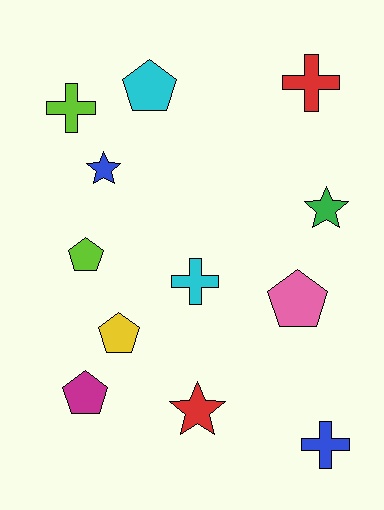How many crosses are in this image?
There are 4 crosses.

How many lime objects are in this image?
There are 2 lime objects.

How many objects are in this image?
There are 12 objects.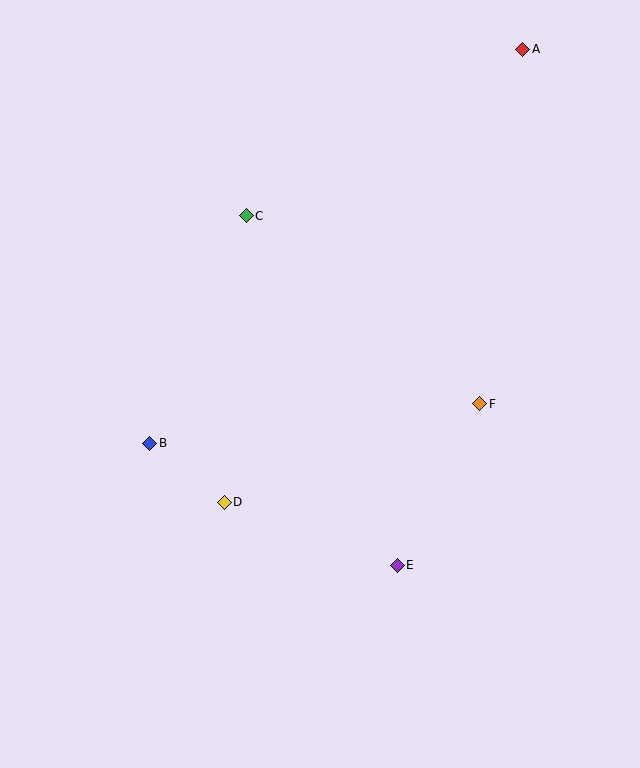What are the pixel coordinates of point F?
Point F is at (480, 404).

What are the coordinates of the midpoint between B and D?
The midpoint between B and D is at (187, 473).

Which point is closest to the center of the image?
Point D at (224, 502) is closest to the center.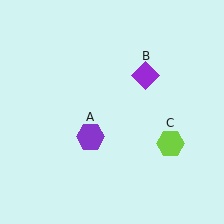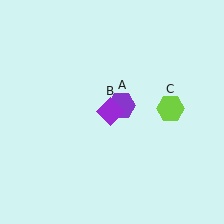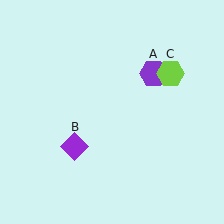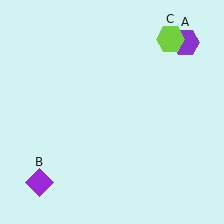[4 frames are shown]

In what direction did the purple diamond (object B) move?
The purple diamond (object B) moved down and to the left.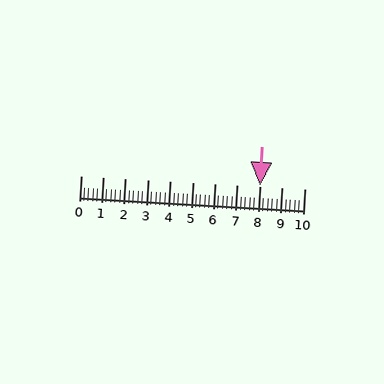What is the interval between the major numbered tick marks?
The major tick marks are spaced 1 units apart.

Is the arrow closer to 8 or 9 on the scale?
The arrow is closer to 8.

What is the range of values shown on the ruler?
The ruler shows values from 0 to 10.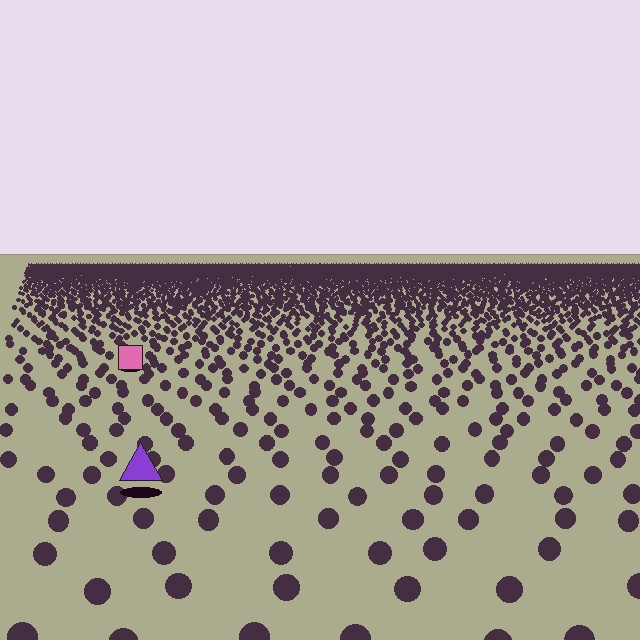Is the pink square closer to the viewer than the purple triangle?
No. The purple triangle is closer — you can tell from the texture gradient: the ground texture is coarser near it.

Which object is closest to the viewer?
The purple triangle is closest. The texture marks near it are larger and more spread out.